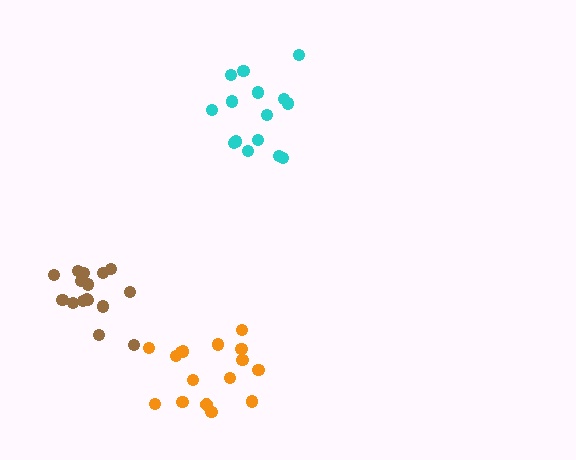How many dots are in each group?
Group 1: 16 dots, Group 2: 16 dots, Group 3: 16 dots (48 total).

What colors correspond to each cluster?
The clusters are colored: cyan, orange, brown.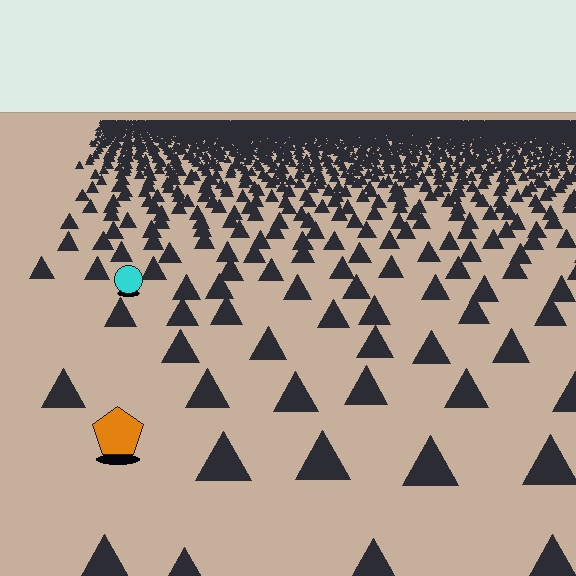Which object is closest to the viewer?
The orange pentagon is closest. The texture marks near it are larger and more spread out.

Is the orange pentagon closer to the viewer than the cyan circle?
Yes. The orange pentagon is closer — you can tell from the texture gradient: the ground texture is coarser near it.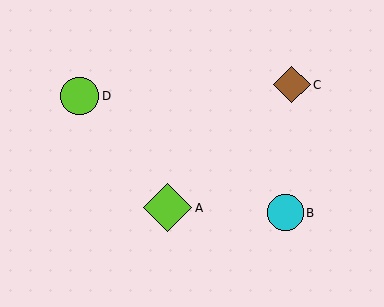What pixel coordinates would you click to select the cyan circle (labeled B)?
Click at (285, 213) to select the cyan circle B.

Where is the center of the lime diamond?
The center of the lime diamond is at (168, 208).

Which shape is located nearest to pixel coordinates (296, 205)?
The cyan circle (labeled B) at (285, 213) is nearest to that location.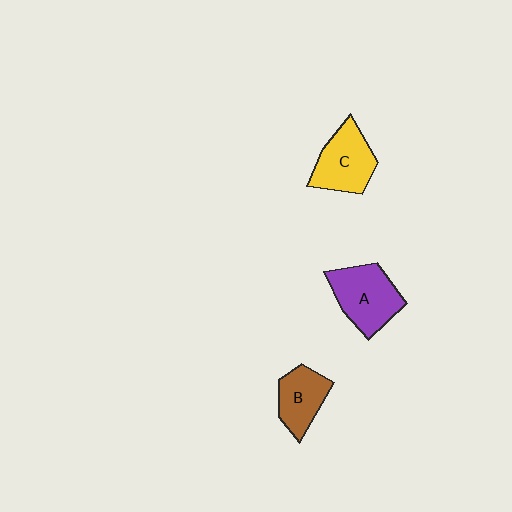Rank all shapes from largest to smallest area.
From largest to smallest: A (purple), C (yellow), B (brown).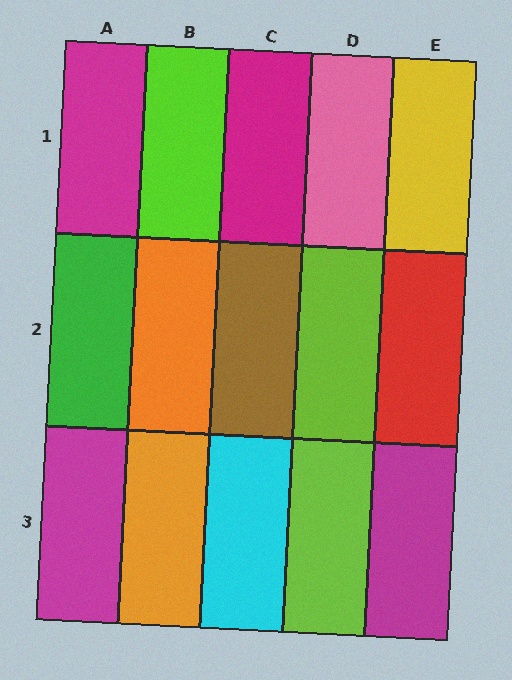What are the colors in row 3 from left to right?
Magenta, orange, cyan, lime, magenta.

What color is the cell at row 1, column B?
Lime.